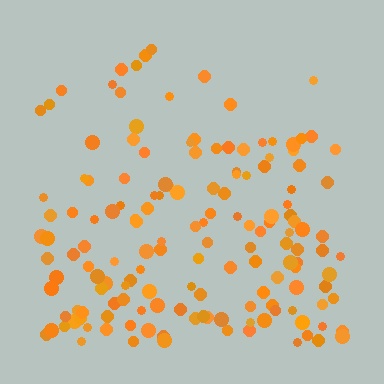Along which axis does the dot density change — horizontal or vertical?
Vertical.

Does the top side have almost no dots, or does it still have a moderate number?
Still a moderate number, just noticeably fewer than the bottom.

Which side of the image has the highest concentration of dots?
The bottom.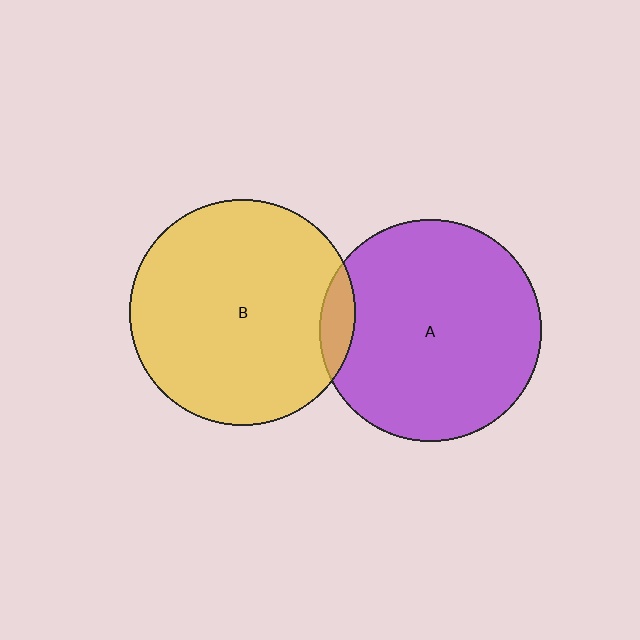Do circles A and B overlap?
Yes.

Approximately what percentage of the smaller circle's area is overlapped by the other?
Approximately 10%.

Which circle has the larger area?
Circle B (yellow).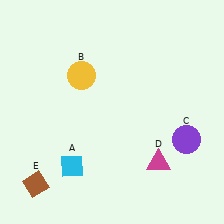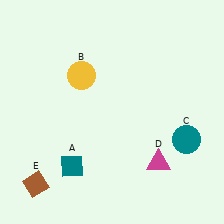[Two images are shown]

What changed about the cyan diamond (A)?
In Image 1, A is cyan. In Image 2, it changed to teal.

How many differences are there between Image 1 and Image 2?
There are 2 differences between the two images.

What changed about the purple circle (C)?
In Image 1, C is purple. In Image 2, it changed to teal.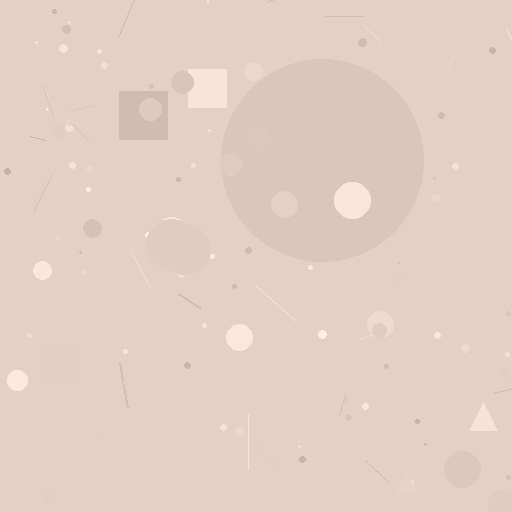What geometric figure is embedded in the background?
A circle is embedded in the background.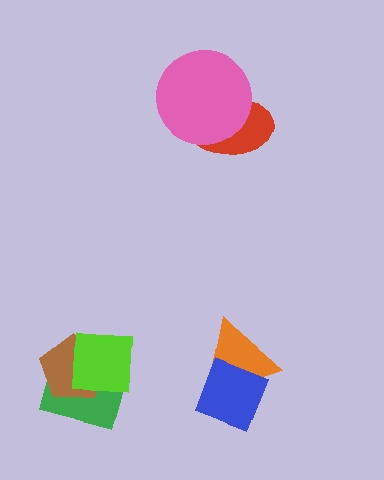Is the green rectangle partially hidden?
Yes, it is partially covered by another shape.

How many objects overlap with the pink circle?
1 object overlaps with the pink circle.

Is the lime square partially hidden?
No, no other shape covers it.